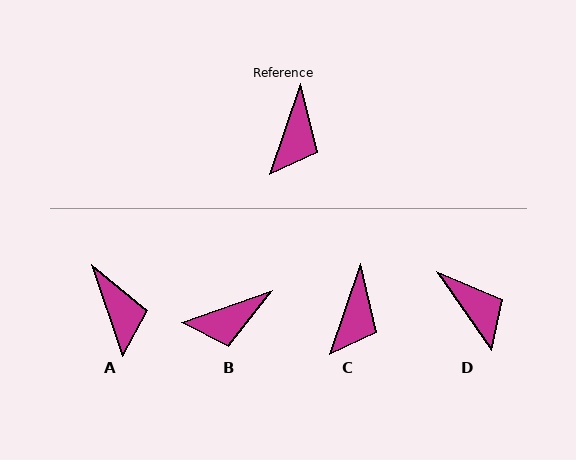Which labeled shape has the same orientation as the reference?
C.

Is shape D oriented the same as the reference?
No, it is off by about 54 degrees.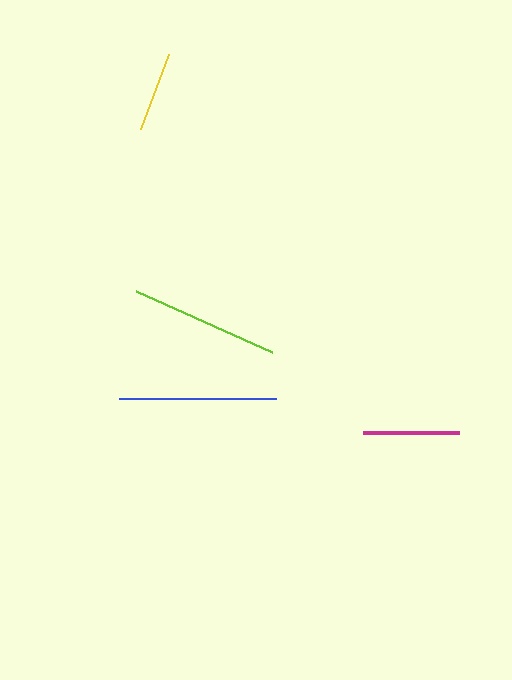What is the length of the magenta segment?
The magenta segment is approximately 96 pixels long.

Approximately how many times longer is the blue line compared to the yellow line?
The blue line is approximately 2.0 times the length of the yellow line.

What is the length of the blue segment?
The blue segment is approximately 158 pixels long.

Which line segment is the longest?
The blue line is the longest at approximately 158 pixels.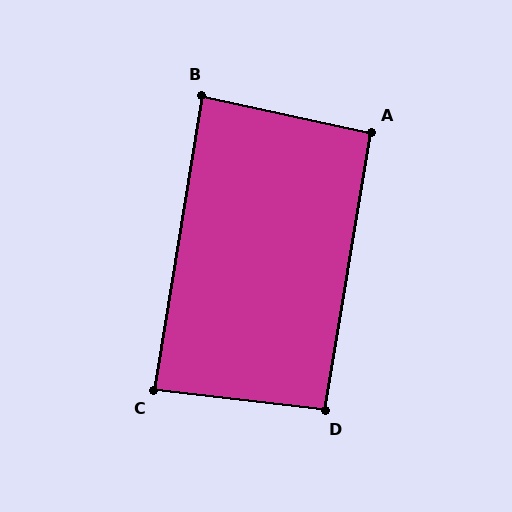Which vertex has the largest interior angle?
D, at approximately 93 degrees.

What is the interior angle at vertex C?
Approximately 87 degrees (approximately right).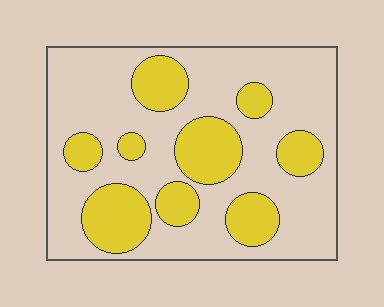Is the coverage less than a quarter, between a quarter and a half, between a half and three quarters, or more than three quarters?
Between a quarter and a half.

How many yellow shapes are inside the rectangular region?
9.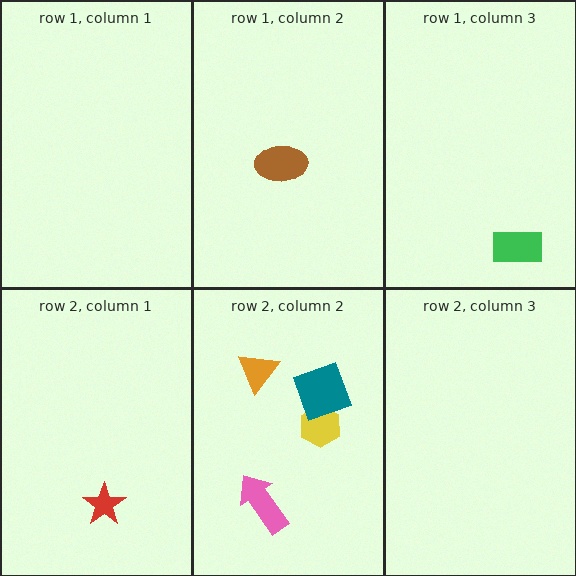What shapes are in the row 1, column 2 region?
The brown ellipse.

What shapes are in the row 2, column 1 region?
The red star.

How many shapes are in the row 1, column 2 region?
1.